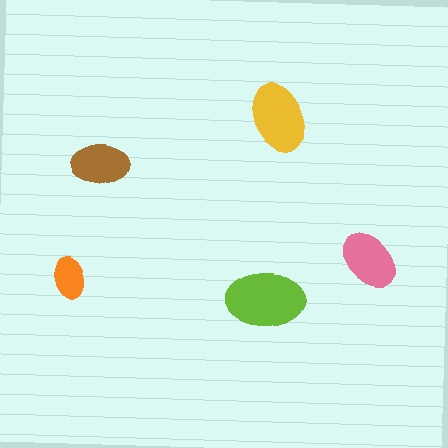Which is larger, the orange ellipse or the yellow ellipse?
The yellow one.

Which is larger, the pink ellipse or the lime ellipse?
The lime one.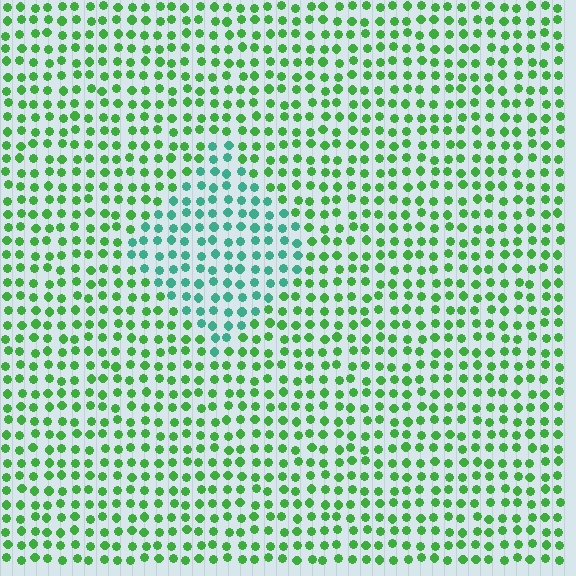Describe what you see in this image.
The image is filled with small green elements in a uniform arrangement. A diamond-shaped region is visible where the elements are tinted to a slightly different hue, forming a subtle color boundary.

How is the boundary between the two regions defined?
The boundary is defined purely by a slight shift in hue (about 43 degrees). Spacing, size, and orientation are identical on both sides.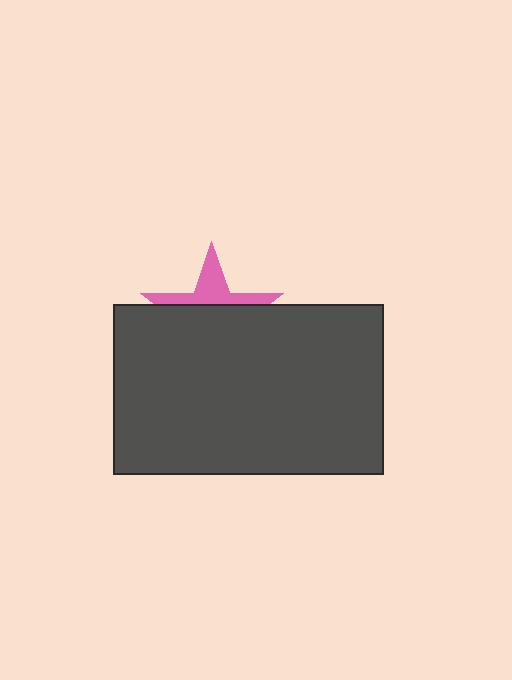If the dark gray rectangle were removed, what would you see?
You would see the complete pink star.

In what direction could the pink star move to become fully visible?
The pink star could move up. That would shift it out from behind the dark gray rectangle entirely.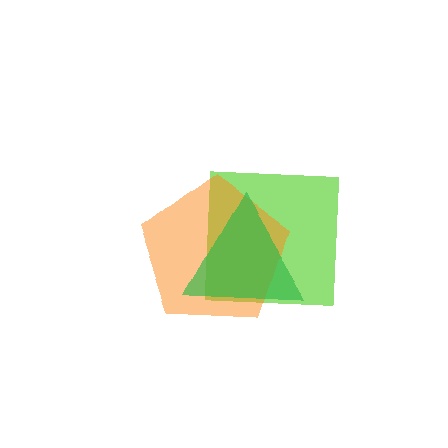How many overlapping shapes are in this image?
There are 3 overlapping shapes in the image.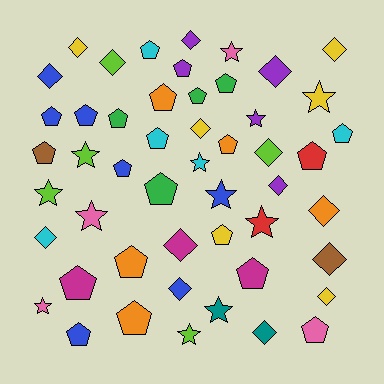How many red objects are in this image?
There are 2 red objects.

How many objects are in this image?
There are 50 objects.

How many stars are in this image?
There are 12 stars.